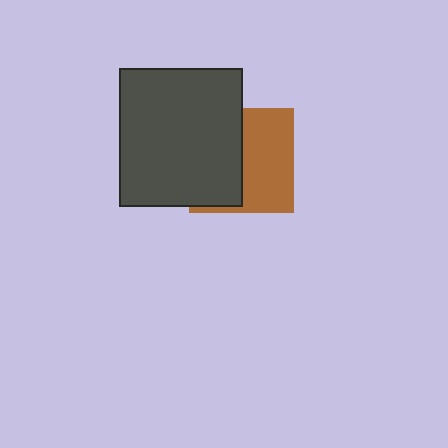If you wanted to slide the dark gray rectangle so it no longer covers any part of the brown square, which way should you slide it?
Slide it left — that is the most direct way to separate the two shapes.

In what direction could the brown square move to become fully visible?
The brown square could move right. That would shift it out from behind the dark gray rectangle entirely.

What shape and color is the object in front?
The object in front is a dark gray rectangle.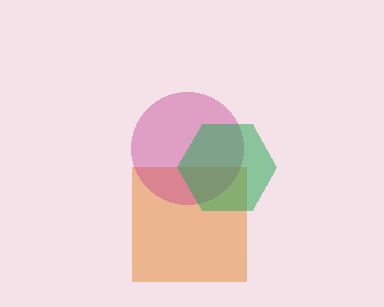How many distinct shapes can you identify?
There are 3 distinct shapes: an orange square, a magenta circle, a green hexagon.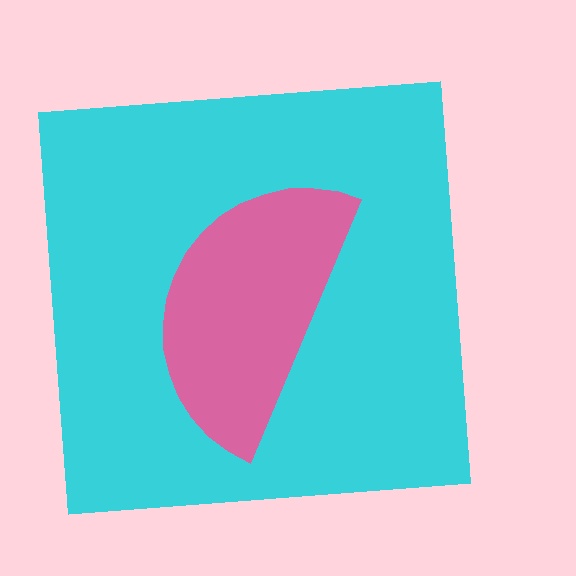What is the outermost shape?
The cyan square.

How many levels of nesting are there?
2.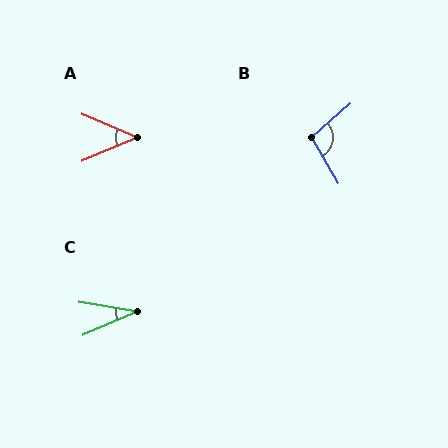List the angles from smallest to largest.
C (32°), A (46°), B (102°).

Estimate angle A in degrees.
Approximately 46 degrees.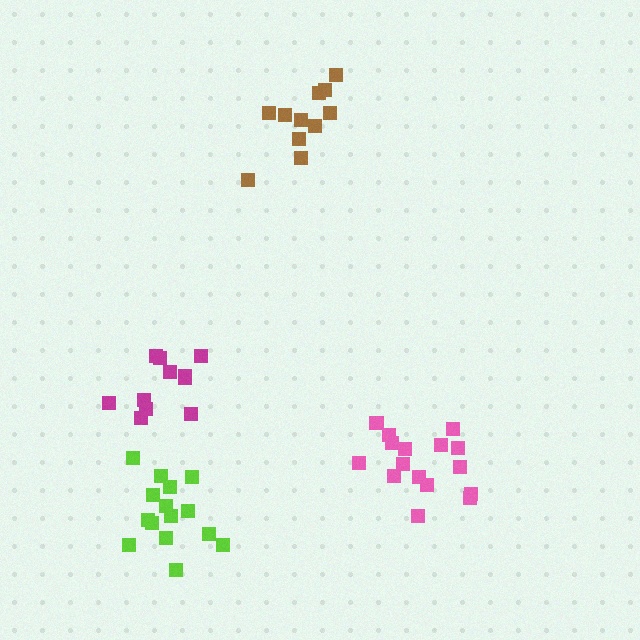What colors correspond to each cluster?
The clusters are colored: brown, magenta, lime, pink.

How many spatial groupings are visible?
There are 4 spatial groupings.